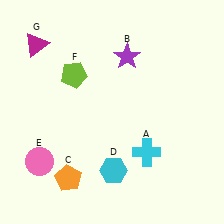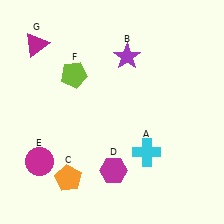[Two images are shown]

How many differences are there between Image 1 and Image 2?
There are 2 differences between the two images.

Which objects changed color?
D changed from cyan to magenta. E changed from pink to magenta.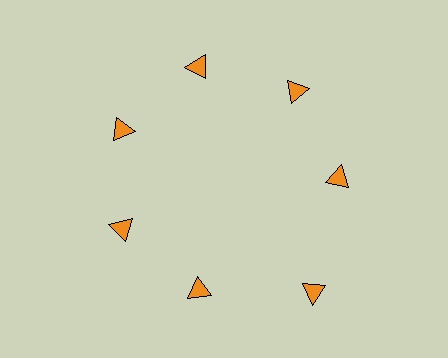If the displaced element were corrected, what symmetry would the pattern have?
It would have 7-fold rotational symmetry — the pattern would map onto itself every 51 degrees.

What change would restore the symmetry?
The symmetry would be restored by moving it inward, back onto the ring so that all 7 triangles sit at equal angles and equal distance from the center.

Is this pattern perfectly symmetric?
No. The 7 orange triangles are arranged in a ring, but one element near the 5 o'clock position is pushed outward from the center, breaking the 7-fold rotational symmetry.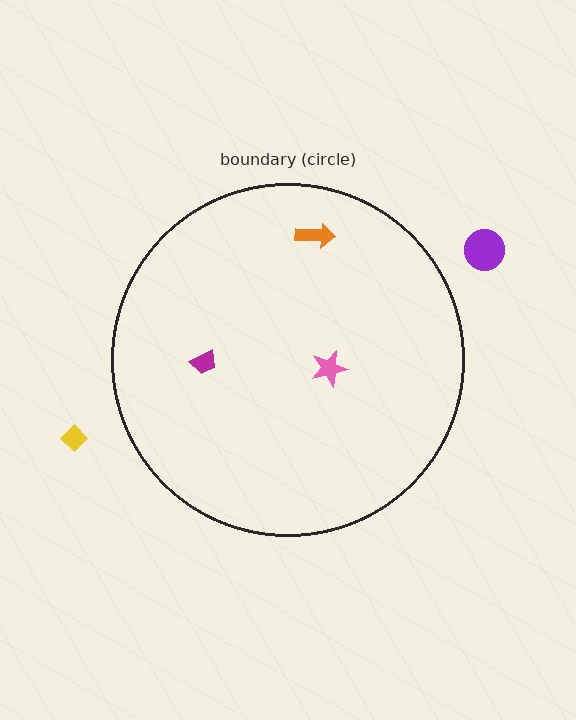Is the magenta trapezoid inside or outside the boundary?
Inside.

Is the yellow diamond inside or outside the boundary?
Outside.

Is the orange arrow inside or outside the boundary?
Inside.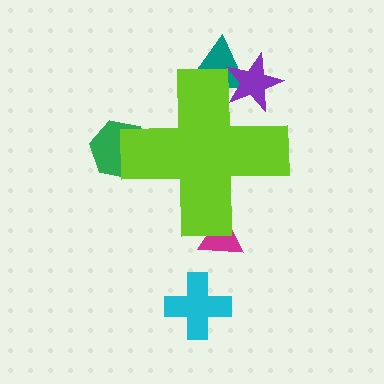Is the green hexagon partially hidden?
Yes, the green hexagon is partially hidden behind the lime cross.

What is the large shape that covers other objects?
A lime cross.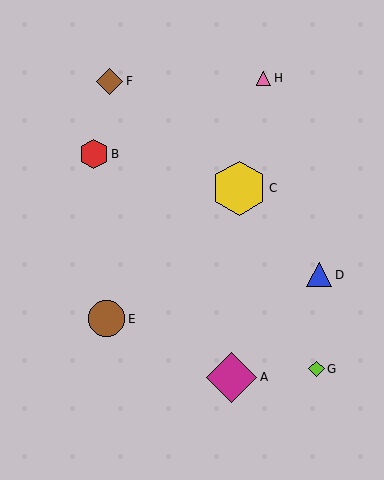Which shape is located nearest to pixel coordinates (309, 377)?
The lime diamond (labeled G) at (317, 369) is nearest to that location.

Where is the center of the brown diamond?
The center of the brown diamond is at (110, 81).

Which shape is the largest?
The yellow hexagon (labeled C) is the largest.